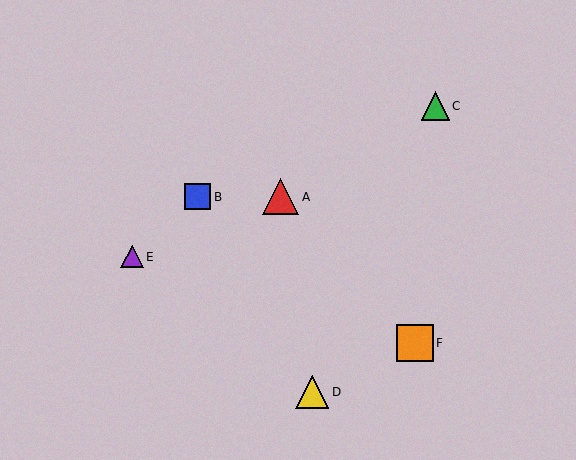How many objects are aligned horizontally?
2 objects (A, B) are aligned horizontally.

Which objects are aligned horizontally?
Objects A, B are aligned horizontally.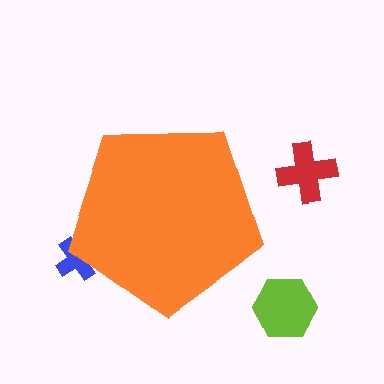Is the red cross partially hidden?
No, the red cross is fully visible.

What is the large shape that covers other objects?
An orange pentagon.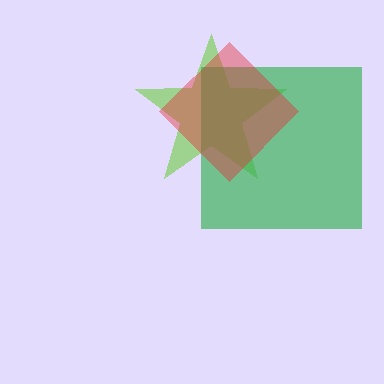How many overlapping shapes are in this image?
There are 3 overlapping shapes in the image.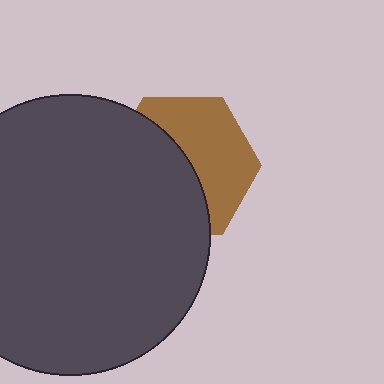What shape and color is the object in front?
The object in front is a dark gray circle.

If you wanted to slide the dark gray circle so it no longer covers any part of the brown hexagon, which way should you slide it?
Slide it left — that is the most direct way to separate the two shapes.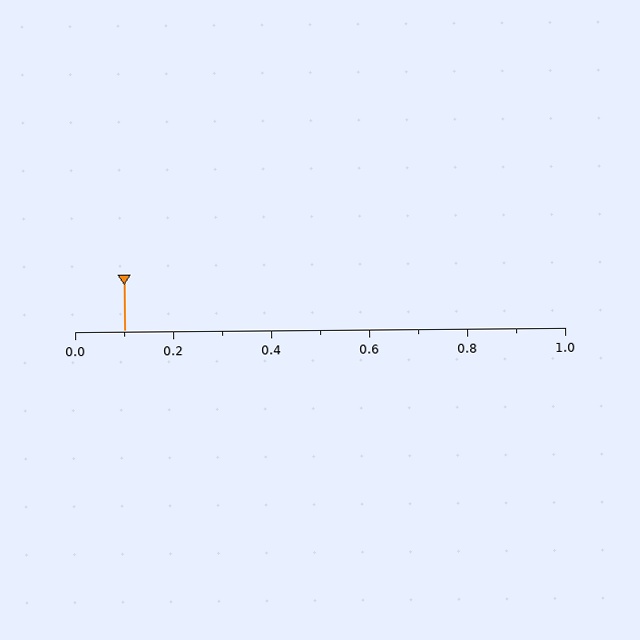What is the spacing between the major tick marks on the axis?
The major ticks are spaced 0.2 apart.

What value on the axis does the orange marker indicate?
The marker indicates approximately 0.1.